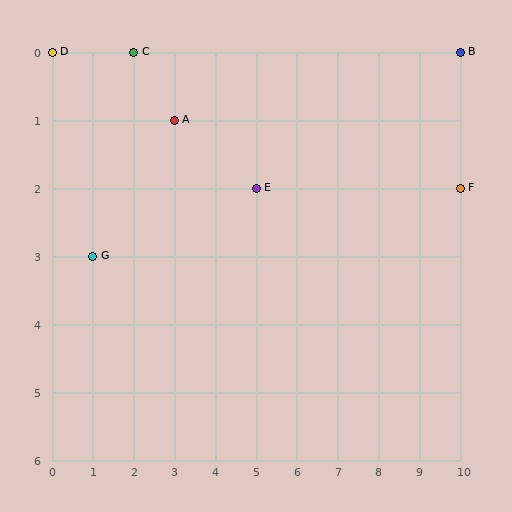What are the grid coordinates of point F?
Point F is at grid coordinates (10, 2).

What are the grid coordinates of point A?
Point A is at grid coordinates (3, 1).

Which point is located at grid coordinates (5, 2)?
Point E is at (5, 2).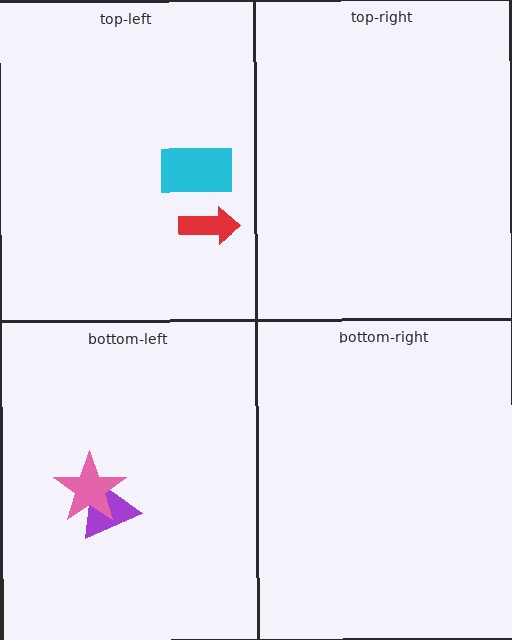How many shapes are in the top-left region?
2.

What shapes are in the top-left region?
The red arrow, the cyan rectangle.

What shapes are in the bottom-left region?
The purple triangle, the pink star.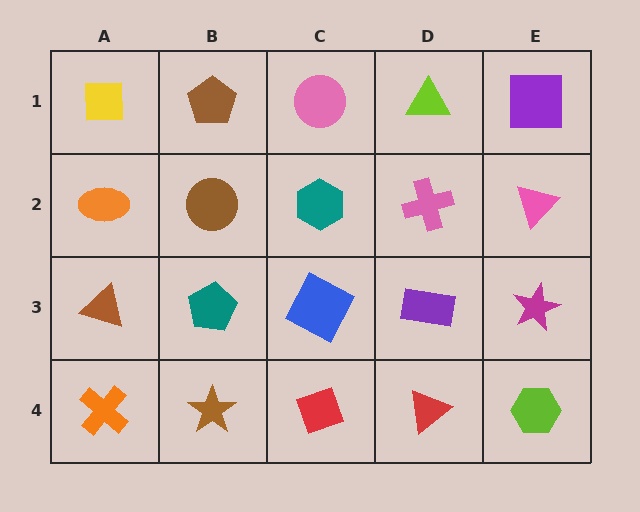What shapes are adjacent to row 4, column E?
A magenta star (row 3, column E), a red triangle (row 4, column D).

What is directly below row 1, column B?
A brown circle.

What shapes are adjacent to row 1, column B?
A brown circle (row 2, column B), a yellow square (row 1, column A), a pink circle (row 1, column C).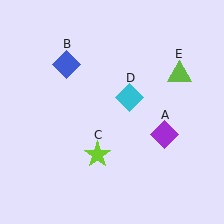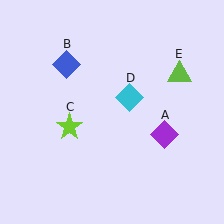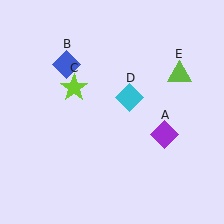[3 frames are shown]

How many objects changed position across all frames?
1 object changed position: lime star (object C).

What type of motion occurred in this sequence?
The lime star (object C) rotated clockwise around the center of the scene.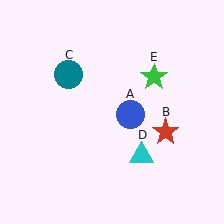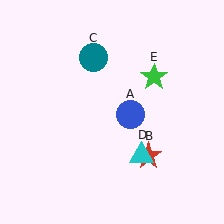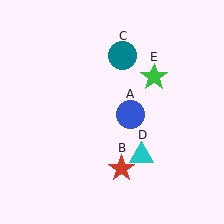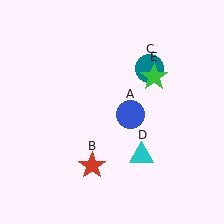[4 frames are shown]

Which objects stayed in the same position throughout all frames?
Blue circle (object A) and cyan triangle (object D) and green star (object E) remained stationary.